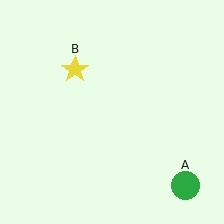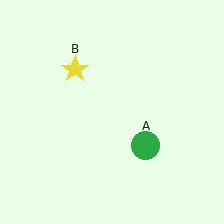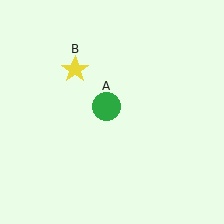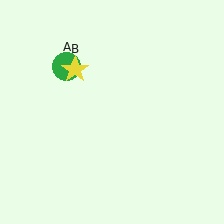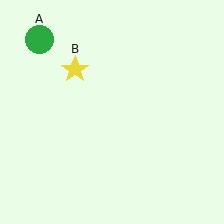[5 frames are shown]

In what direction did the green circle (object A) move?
The green circle (object A) moved up and to the left.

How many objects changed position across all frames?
1 object changed position: green circle (object A).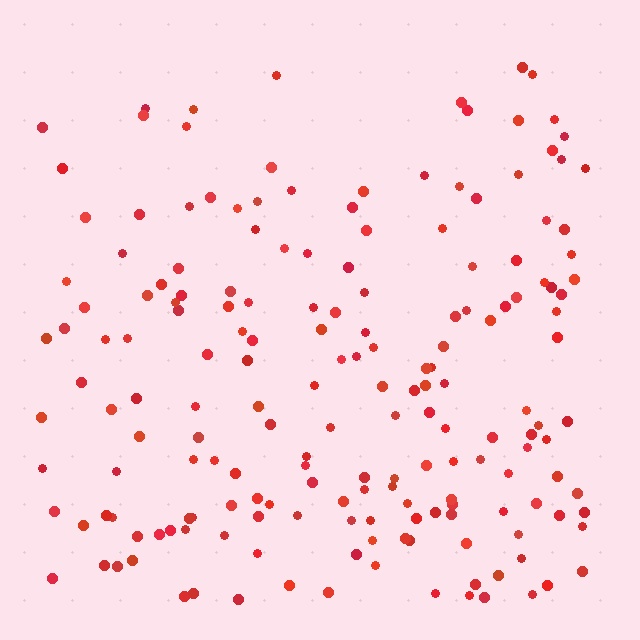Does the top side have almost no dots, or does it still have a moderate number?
Still a moderate number, just noticeably fewer than the bottom.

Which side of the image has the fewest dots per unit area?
The top.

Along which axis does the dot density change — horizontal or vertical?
Vertical.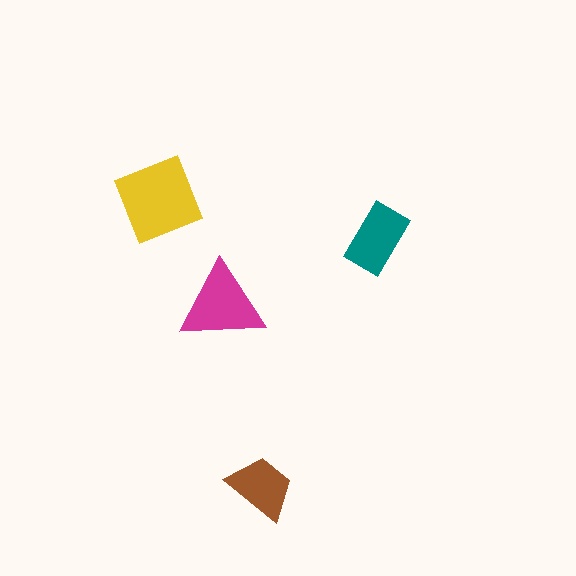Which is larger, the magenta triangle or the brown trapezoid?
The magenta triangle.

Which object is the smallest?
The brown trapezoid.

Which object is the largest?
The yellow diamond.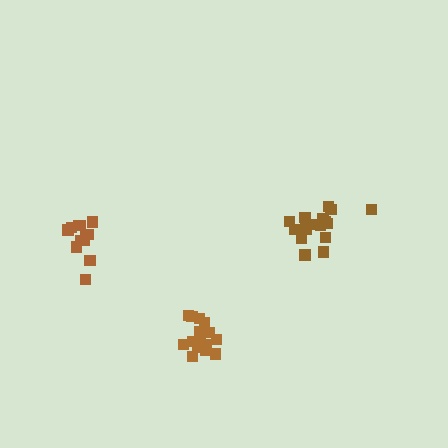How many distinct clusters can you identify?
There are 3 distinct clusters.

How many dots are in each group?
Group 1: 18 dots, Group 2: 16 dots, Group 3: 12 dots (46 total).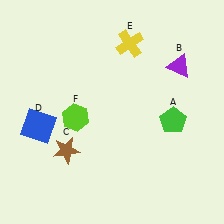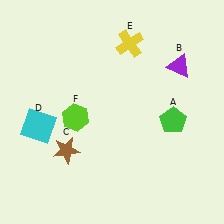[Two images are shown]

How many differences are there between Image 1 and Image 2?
There is 1 difference between the two images.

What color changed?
The square (D) changed from blue in Image 1 to cyan in Image 2.